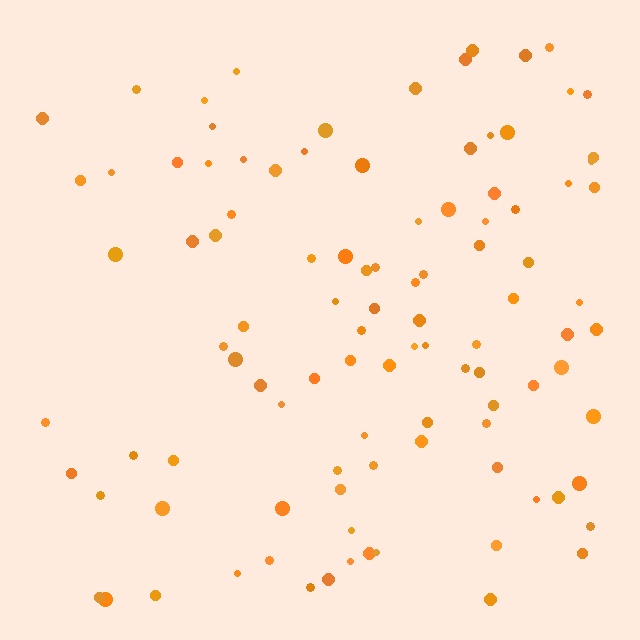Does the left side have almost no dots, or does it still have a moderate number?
Still a moderate number, just noticeably fewer than the right.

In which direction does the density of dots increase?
From left to right, with the right side densest.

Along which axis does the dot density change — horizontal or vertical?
Horizontal.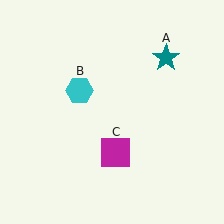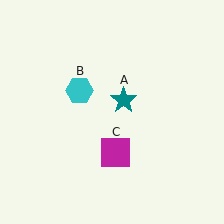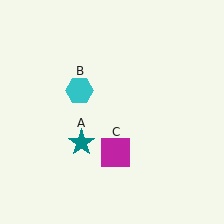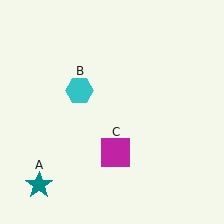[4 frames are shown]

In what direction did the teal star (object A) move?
The teal star (object A) moved down and to the left.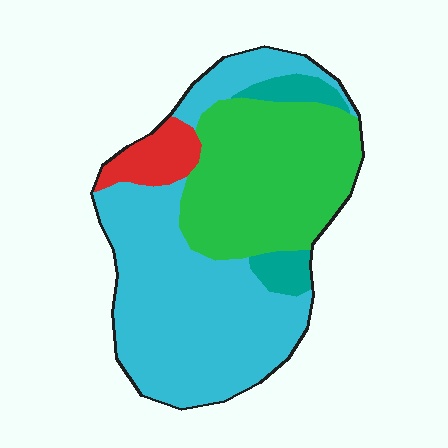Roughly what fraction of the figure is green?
Green covers about 35% of the figure.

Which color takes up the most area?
Cyan, at roughly 50%.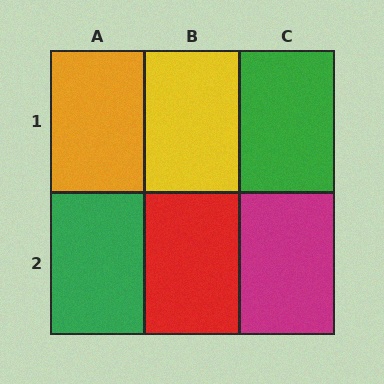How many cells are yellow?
1 cell is yellow.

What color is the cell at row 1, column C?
Green.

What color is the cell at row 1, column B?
Yellow.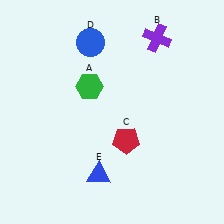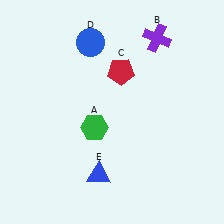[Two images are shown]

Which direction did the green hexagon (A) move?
The green hexagon (A) moved down.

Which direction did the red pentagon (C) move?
The red pentagon (C) moved up.